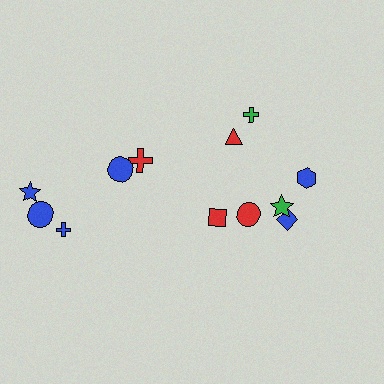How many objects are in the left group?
There are 5 objects.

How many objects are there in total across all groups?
There are 12 objects.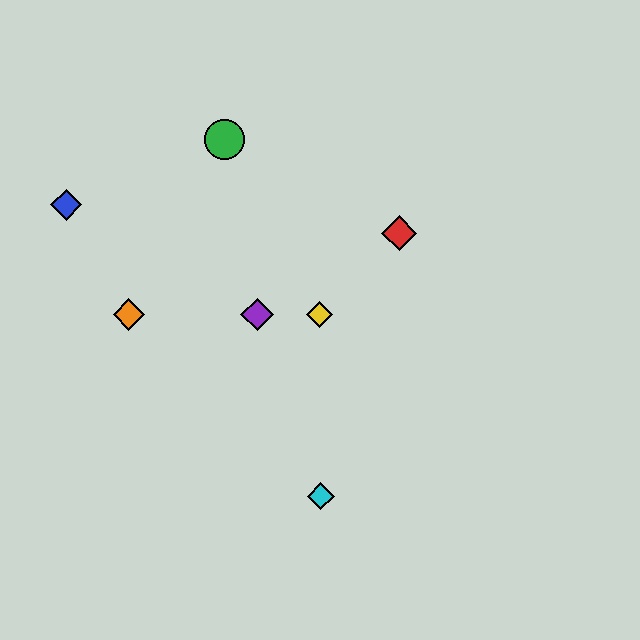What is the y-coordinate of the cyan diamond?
The cyan diamond is at y≈496.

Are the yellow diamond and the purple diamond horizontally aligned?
Yes, both are at y≈314.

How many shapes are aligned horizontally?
3 shapes (the yellow diamond, the purple diamond, the orange diamond) are aligned horizontally.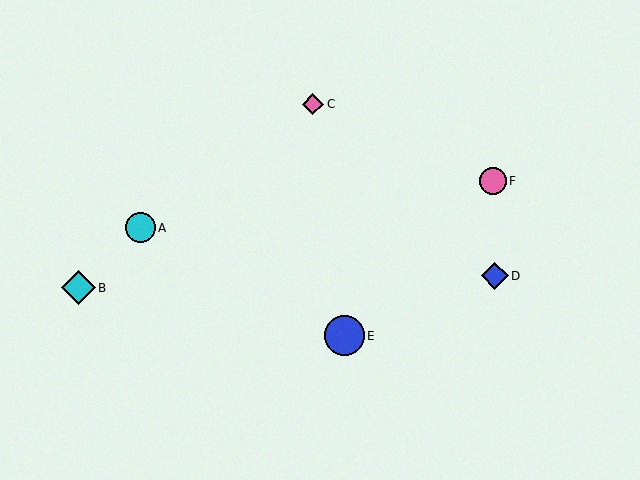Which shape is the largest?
The blue circle (labeled E) is the largest.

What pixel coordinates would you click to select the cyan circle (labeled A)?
Click at (140, 228) to select the cyan circle A.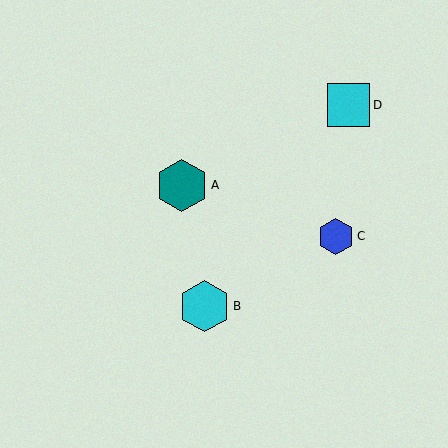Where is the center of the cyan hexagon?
The center of the cyan hexagon is at (205, 306).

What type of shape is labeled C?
Shape C is a blue hexagon.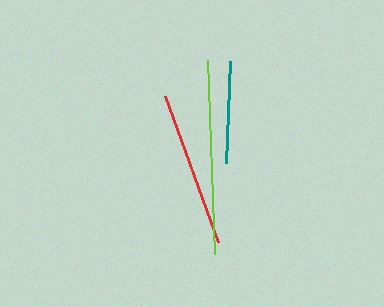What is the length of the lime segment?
The lime segment is approximately 195 pixels long.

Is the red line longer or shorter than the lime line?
The lime line is longer than the red line.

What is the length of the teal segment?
The teal segment is approximately 103 pixels long.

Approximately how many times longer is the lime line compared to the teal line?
The lime line is approximately 1.9 times the length of the teal line.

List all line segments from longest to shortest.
From longest to shortest: lime, red, teal.